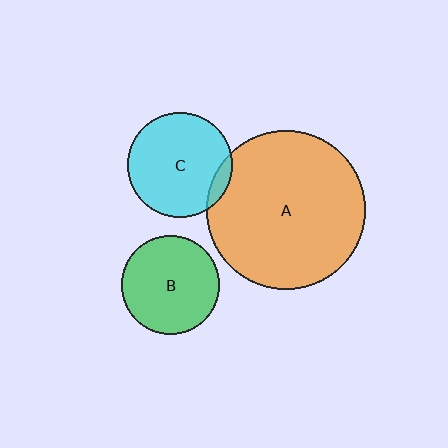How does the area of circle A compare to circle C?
Approximately 2.3 times.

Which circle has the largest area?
Circle A (orange).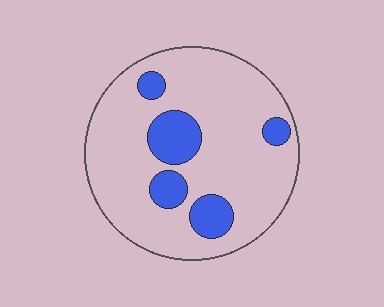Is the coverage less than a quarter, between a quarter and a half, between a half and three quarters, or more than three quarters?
Less than a quarter.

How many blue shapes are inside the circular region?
5.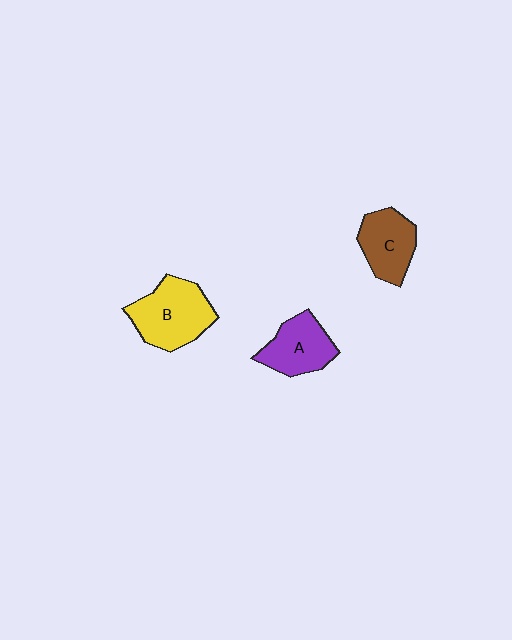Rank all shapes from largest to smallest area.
From largest to smallest: B (yellow), A (purple), C (brown).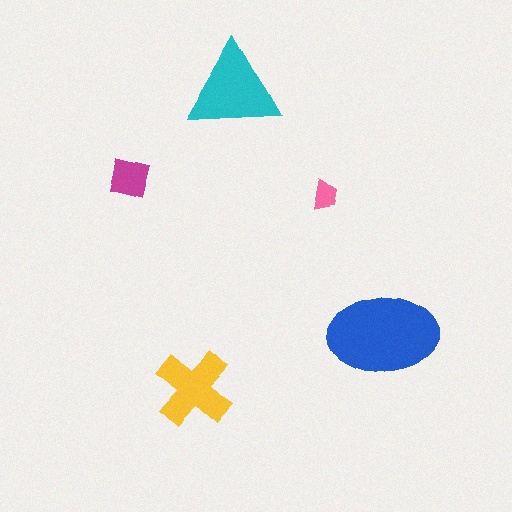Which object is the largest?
The blue ellipse.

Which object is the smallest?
The pink trapezoid.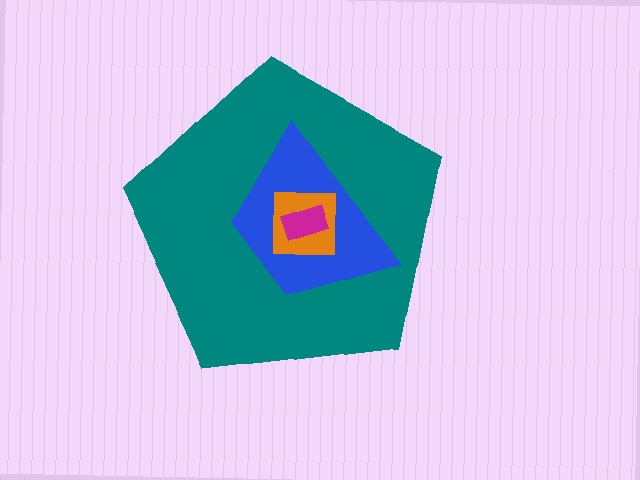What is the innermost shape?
The magenta rectangle.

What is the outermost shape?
The teal pentagon.